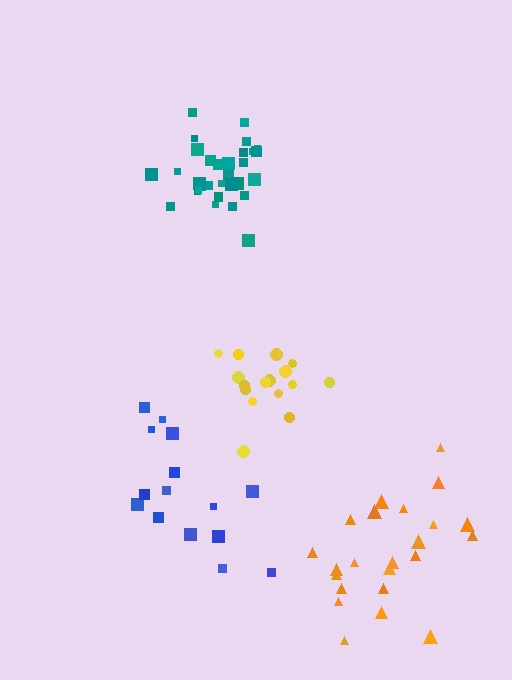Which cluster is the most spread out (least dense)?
Blue.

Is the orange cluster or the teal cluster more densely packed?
Teal.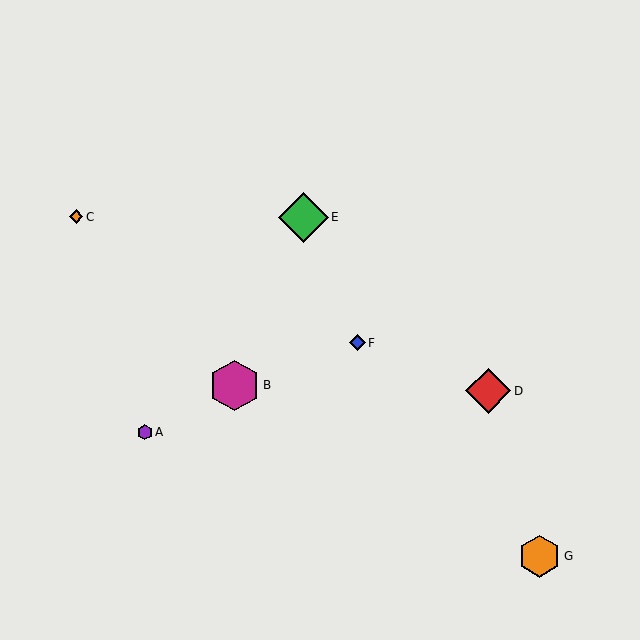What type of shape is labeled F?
Shape F is a blue diamond.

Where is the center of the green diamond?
The center of the green diamond is at (303, 217).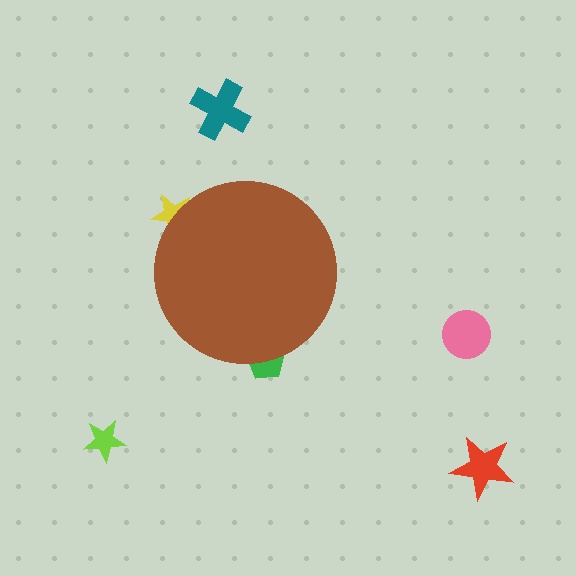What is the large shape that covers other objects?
A brown circle.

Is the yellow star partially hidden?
Yes, the yellow star is partially hidden behind the brown circle.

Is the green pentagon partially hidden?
Yes, the green pentagon is partially hidden behind the brown circle.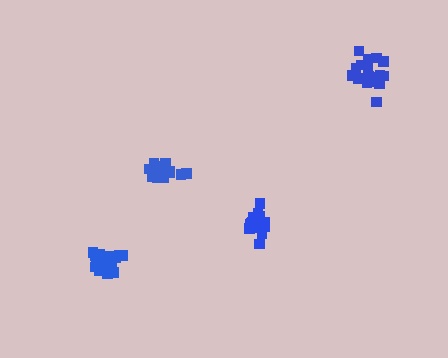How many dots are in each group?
Group 1: 20 dots, Group 2: 19 dots, Group 3: 20 dots, Group 4: 16 dots (75 total).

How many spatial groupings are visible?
There are 4 spatial groupings.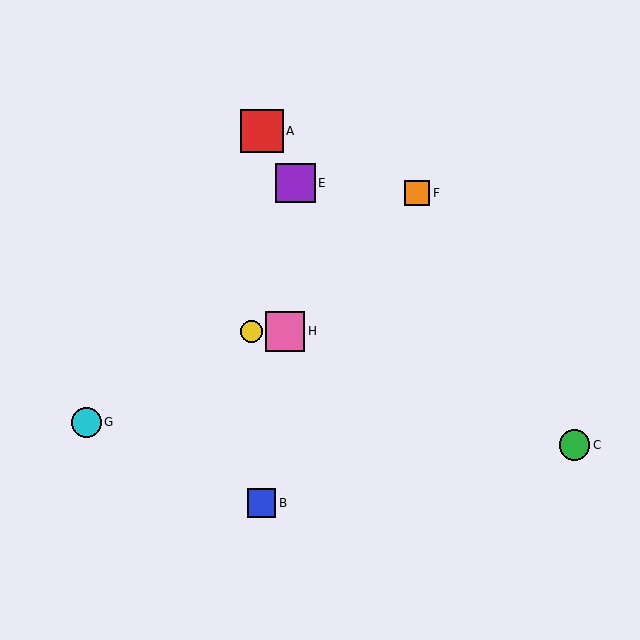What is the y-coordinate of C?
Object C is at y≈445.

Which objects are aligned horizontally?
Objects D, H are aligned horizontally.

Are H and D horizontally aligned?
Yes, both are at y≈331.